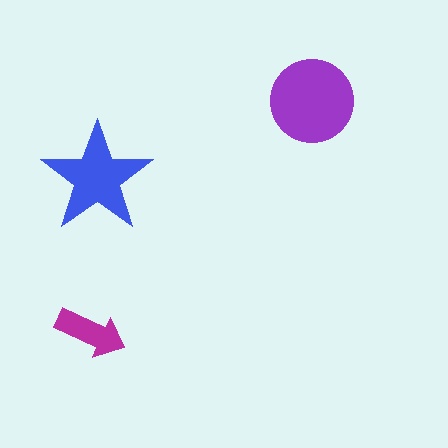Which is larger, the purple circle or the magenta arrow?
The purple circle.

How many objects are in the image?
There are 3 objects in the image.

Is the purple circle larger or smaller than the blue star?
Larger.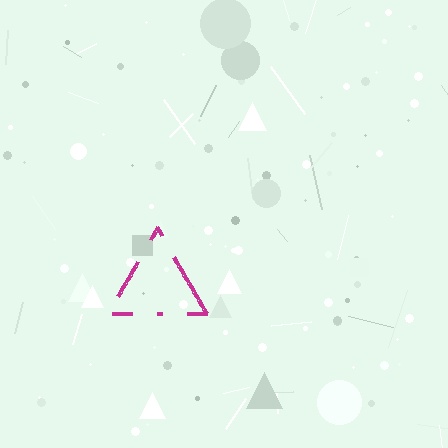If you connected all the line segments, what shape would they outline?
They would outline a triangle.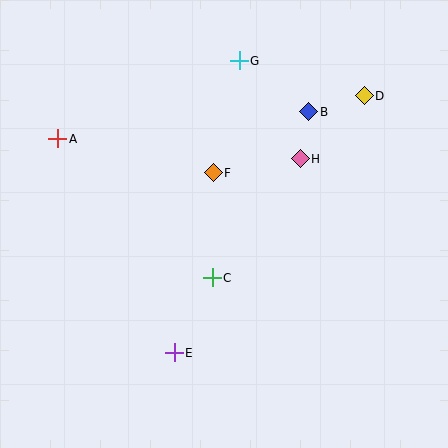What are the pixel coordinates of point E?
Point E is at (174, 353).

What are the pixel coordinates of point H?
Point H is at (300, 159).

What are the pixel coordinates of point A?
Point A is at (58, 139).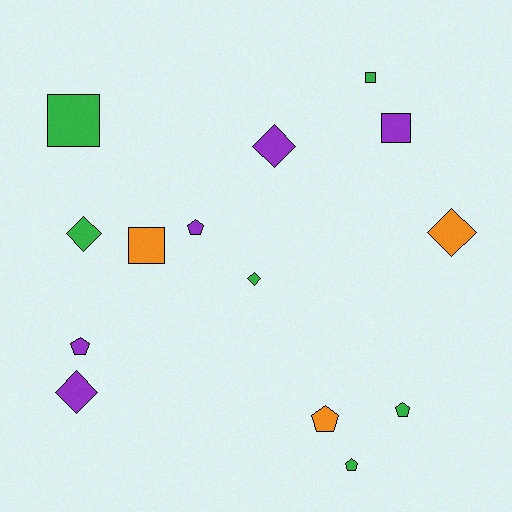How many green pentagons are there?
There are 2 green pentagons.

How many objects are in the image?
There are 14 objects.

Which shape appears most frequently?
Diamond, with 5 objects.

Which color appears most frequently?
Green, with 6 objects.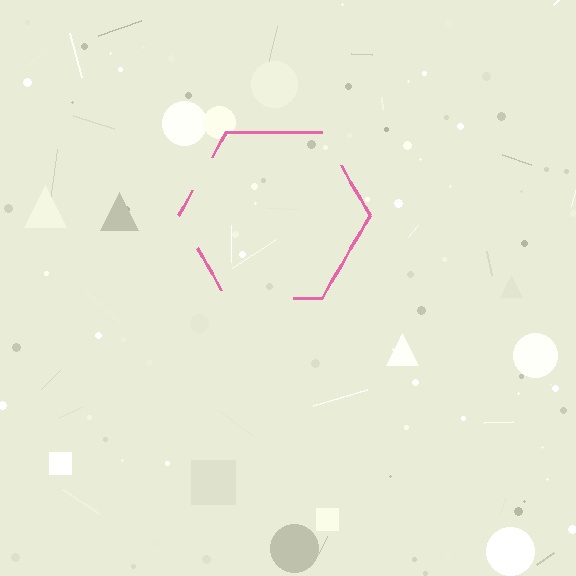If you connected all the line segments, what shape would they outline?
They would outline a hexagon.